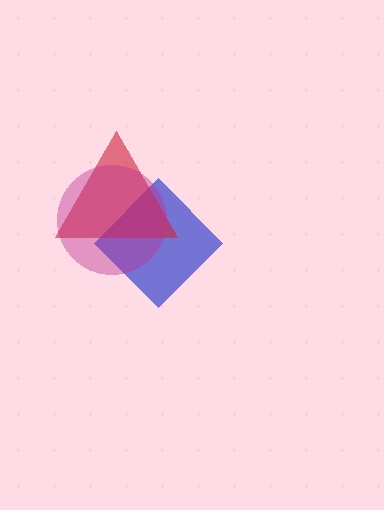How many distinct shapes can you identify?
There are 3 distinct shapes: a blue diamond, a red triangle, a magenta circle.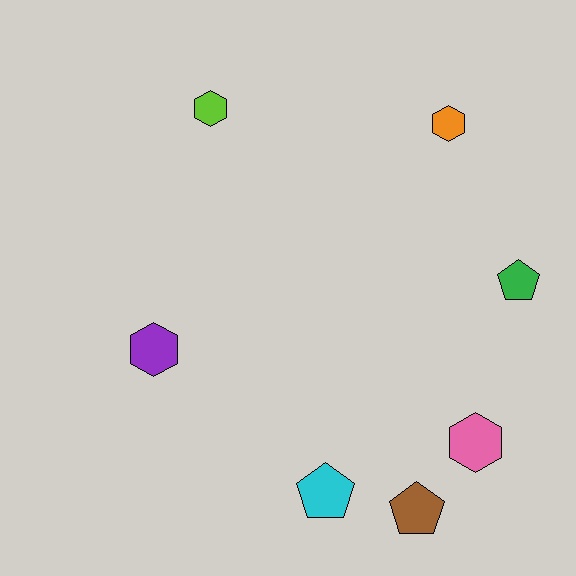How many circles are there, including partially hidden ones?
There are no circles.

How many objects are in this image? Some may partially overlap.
There are 7 objects.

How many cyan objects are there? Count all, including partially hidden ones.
There is 1 cyan object.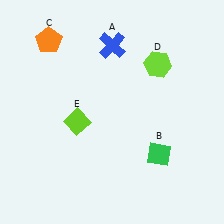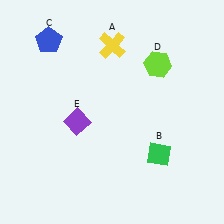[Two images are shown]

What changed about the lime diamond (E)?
In Image 1, E is lime. In Image 2, it changed to purple.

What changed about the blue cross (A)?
In Image 1, A is blue. In Image 2, it changed to yellow.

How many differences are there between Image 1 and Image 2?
There are 3 differences between the two images.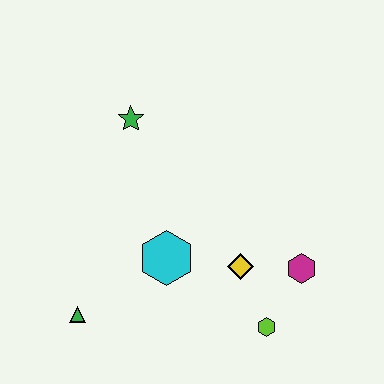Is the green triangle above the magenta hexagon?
No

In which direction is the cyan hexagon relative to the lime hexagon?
The cyan hexagon is to the left of the lime hexagon.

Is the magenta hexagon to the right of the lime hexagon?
Yes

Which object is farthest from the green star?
The lime hexagon is farthest from the green star.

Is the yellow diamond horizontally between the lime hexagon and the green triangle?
Yes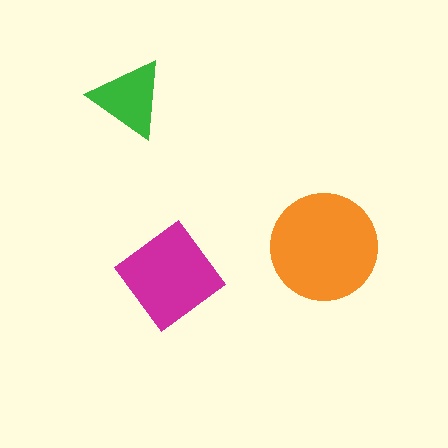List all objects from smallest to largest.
The green triangle, the magenta diamond, the orange circle.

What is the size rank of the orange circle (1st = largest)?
1st.